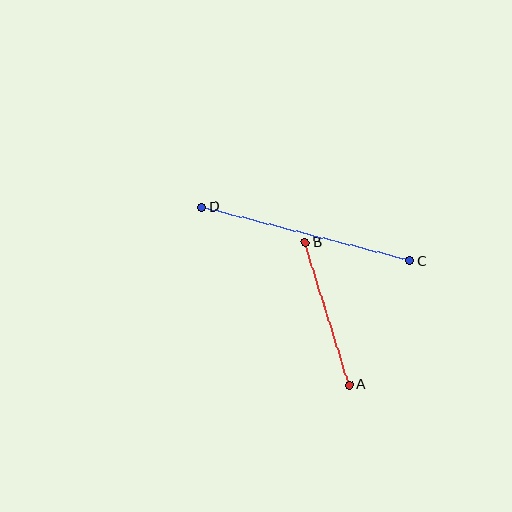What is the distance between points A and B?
The distance is approximately 149 pixels.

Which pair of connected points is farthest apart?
Points C and D are farthest apart.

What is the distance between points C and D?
The distance is approximately 215 pixels.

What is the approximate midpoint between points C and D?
The midpoint is at approximately (306, 234) pixels.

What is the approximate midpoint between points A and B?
The midpoint is at approximately (327, 314) pixels.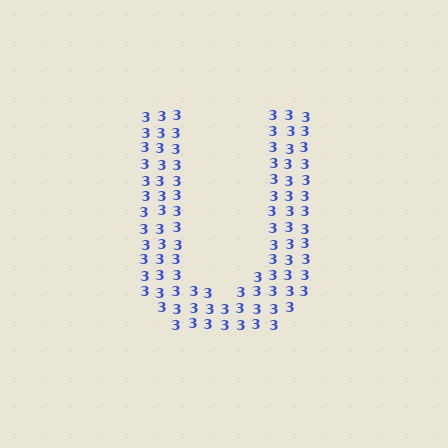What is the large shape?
The large shape is the letter U.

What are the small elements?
The small elements are digit 3's.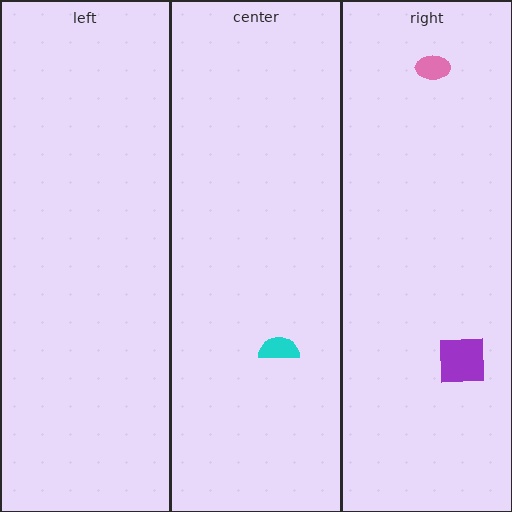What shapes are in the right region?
The purple square, the pink ellipse.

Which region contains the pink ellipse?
The right region.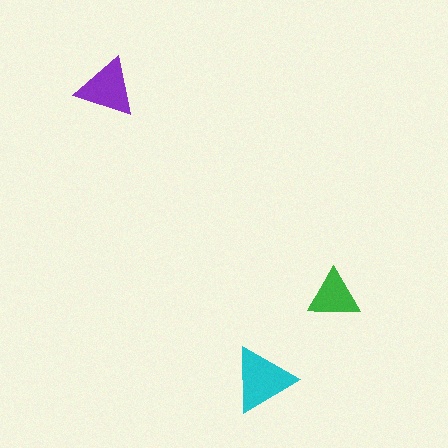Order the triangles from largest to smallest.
the cyan one, the purple one, the green one.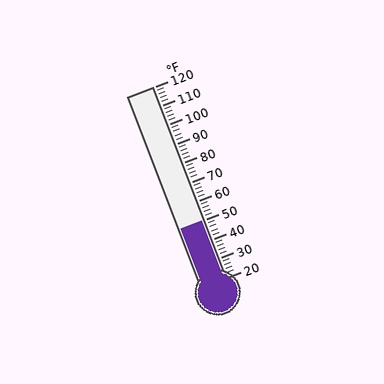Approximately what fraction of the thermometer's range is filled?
The thermometer is filled to approximately 30% of its range.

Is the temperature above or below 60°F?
The temperature is below 60°F.